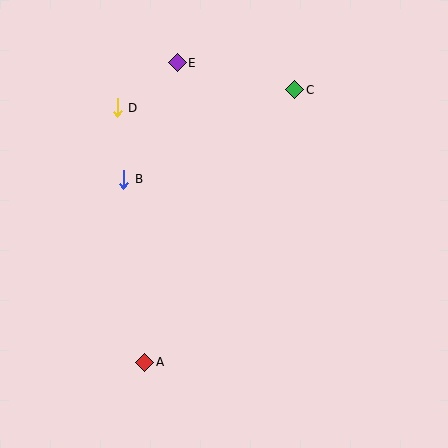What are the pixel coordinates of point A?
Point A is at (145, 362).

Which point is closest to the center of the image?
Point B at (124, 179) is closest to the center.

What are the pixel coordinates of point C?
Point C is at (295, 90).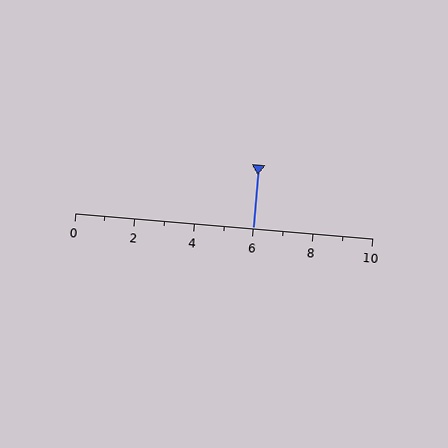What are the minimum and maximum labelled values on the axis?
The axis runs from 0 to 10.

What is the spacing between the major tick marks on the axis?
The major ticks are spaced 2 apart.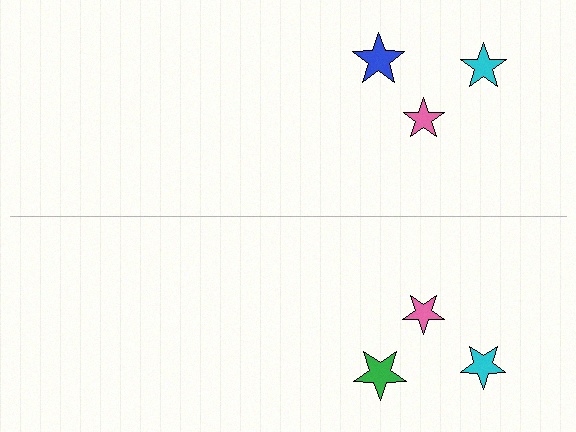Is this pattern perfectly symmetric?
No, the pattern is not perfectly symmetric. The green star on the bottom side breaks the symmetry — its mirror counterpart is blue.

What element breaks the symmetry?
The green star on the bottom side breaks the symmetry — its mirror counterpart is blue.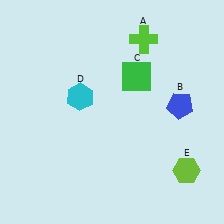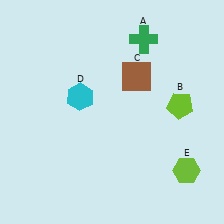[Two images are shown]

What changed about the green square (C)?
In Image 1, C is green. In Image 2, it changed to brown.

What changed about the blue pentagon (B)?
In Image 1, B is blue. In Image 2, it changed to lime.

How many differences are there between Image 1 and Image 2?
There are 3 differences between the two images.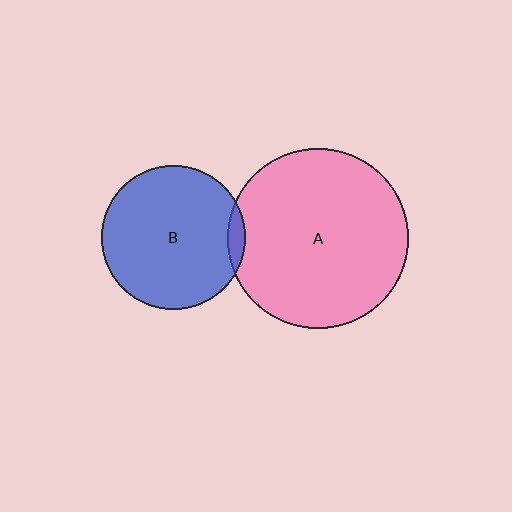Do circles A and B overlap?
Yes.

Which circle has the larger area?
Circle A (pink).